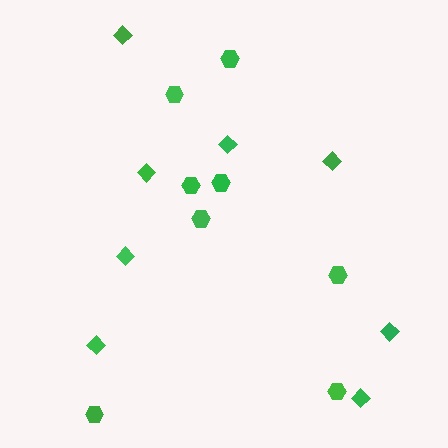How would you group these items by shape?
There are 2 groups: one group of diamonds (8) and one group of hexagons (8).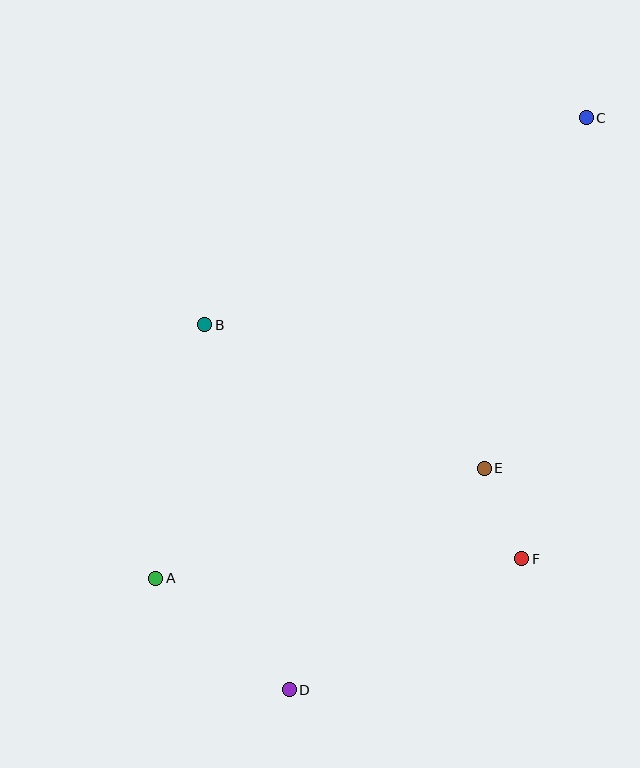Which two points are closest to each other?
Points E and F are closest to each other.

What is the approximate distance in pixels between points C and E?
The distance between C and E is approximately 365 pixels.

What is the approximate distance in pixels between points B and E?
The distance between B and E is approximately 314 pixels.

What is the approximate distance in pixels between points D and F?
The distance between D and F is approximately 267 pixels.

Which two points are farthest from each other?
Points C and D are farthest from each other.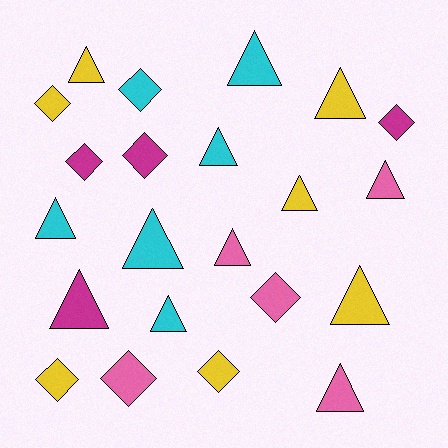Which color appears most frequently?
Yellow, with 7 objects.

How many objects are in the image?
There are 22 objects.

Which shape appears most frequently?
Triangle, with 13 objects.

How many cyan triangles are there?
There are 5 cyan triangles.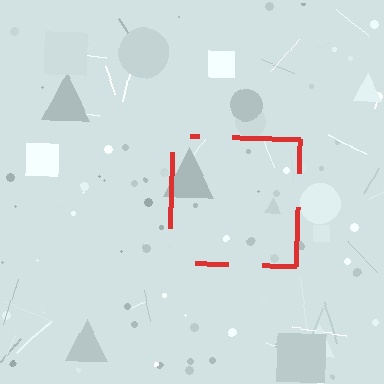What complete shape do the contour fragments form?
The contour fragments form a square.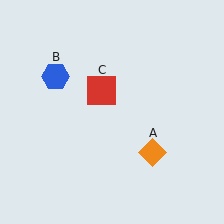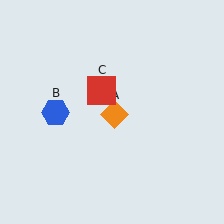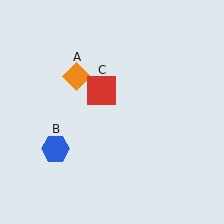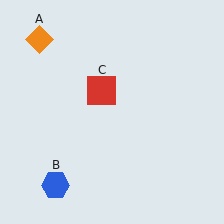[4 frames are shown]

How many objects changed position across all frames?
2 objects changed position: orange diamond (object A), blue hexagon (object B).